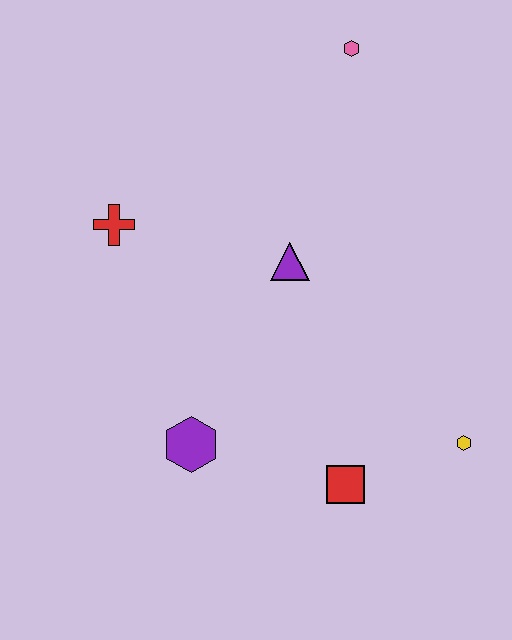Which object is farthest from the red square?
The pink hexagon is farthest from the red square.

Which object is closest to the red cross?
The purple triangle is closest to the red cross.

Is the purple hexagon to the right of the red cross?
Yes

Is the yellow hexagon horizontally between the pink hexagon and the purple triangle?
No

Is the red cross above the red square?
Yes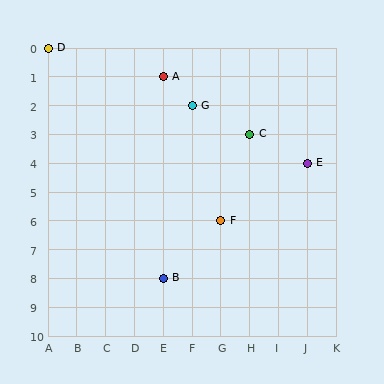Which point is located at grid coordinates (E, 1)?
Point A is at (E, 1).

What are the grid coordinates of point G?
Point G is at grid coordinates (F, 2).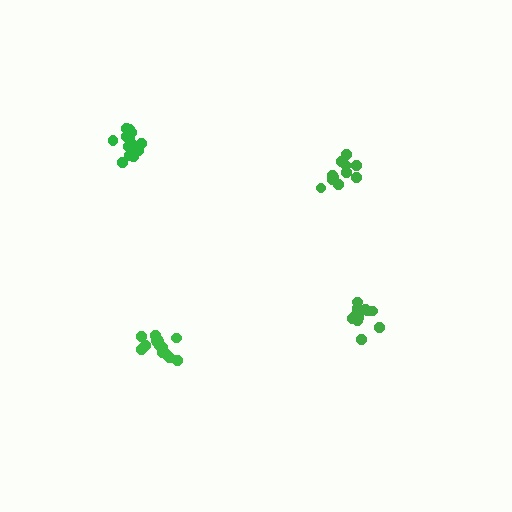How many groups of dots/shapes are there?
There are 4 groups.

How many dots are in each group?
Group 1: 12 dots, Group 2: 15 dots, Group 3: 15 dots, Group 4: 12 dots (54 total).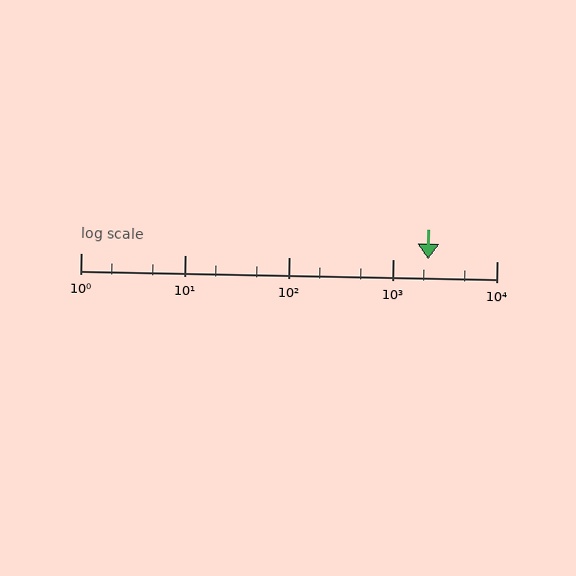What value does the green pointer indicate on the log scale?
The pointer indicates approximately 2200.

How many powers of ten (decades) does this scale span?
The scale spans 4 decades, from 1 to 10000.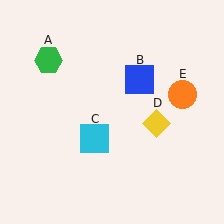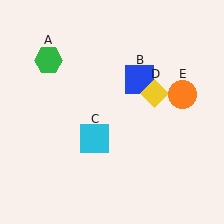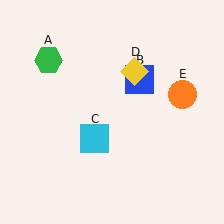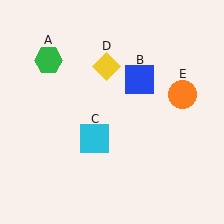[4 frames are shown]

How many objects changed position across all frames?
1 object changed position: yellow diamond (object D).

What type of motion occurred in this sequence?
The yellow diamond (object D) rotated counterclockwise around the center of the scene.